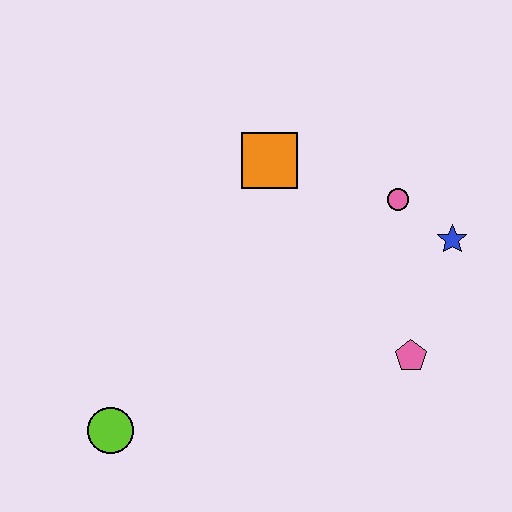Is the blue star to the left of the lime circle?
No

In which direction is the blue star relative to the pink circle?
The blue star is to the right of the pink circle.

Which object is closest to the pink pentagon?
The blue star is closest to the pink pentagon.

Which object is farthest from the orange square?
The lime circle is farthest from the orange square.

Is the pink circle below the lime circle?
No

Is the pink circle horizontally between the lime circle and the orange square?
No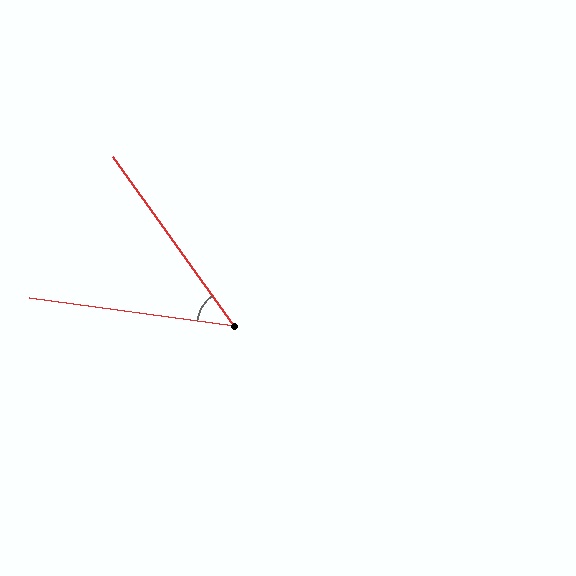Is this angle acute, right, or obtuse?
It is acute.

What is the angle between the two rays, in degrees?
Approximately 47 degrees.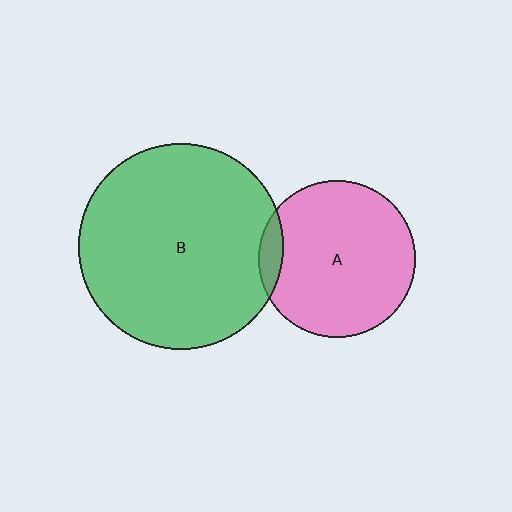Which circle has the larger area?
Circle B (green).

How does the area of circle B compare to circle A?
Approximately 1.7 times.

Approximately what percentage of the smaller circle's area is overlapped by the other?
Approximately 10%.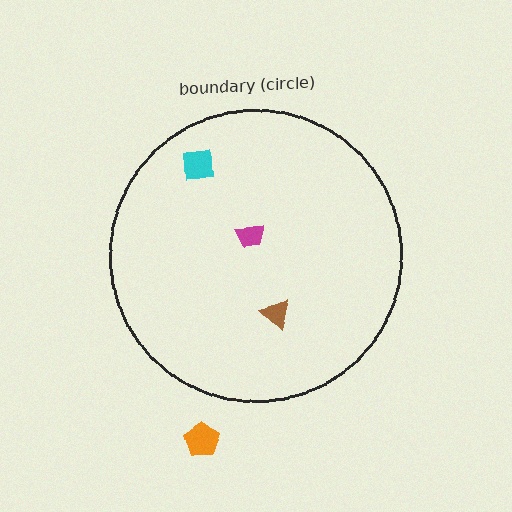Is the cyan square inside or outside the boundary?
Inside.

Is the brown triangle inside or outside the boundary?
Inside.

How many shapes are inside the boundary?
3 inside, 1 outside.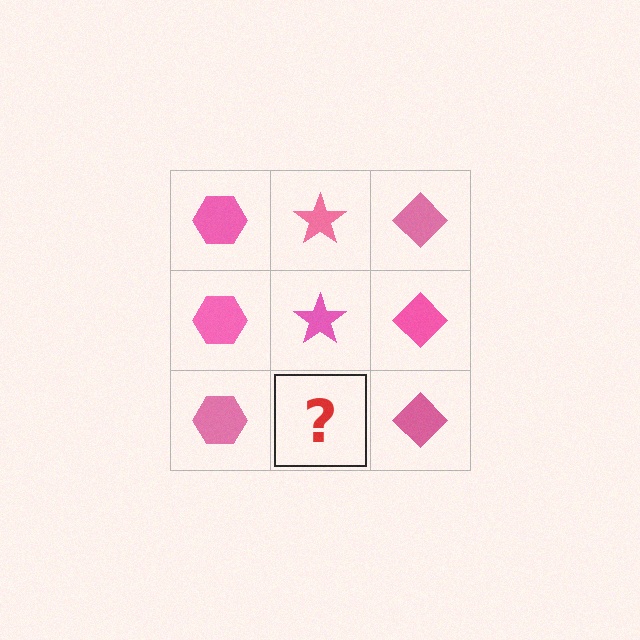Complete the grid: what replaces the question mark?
The question mark should be replaced with a pink star.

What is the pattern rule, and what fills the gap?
The rule is that each column has a consistent shape. The gap should be filled with a pink star.